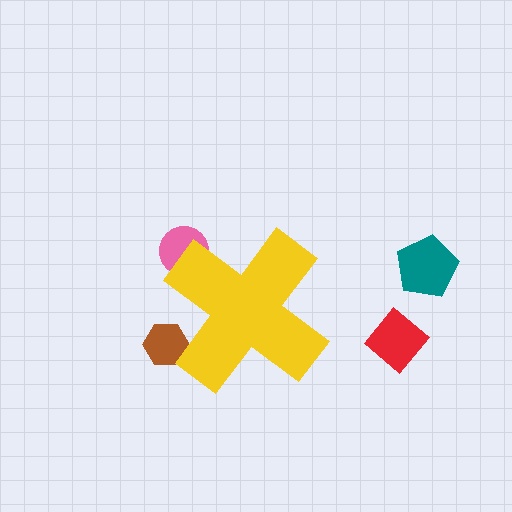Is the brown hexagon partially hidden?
Yes, the brown hexagon is partially hidden behind the yellow cross.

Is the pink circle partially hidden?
Yes, the pink circle is partially hidden behind the yellow cross.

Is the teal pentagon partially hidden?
No, the teal pentagon is fully visible.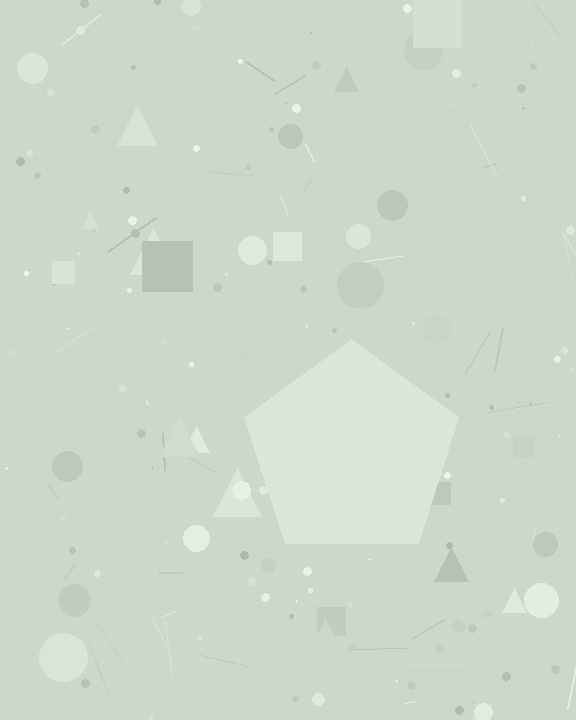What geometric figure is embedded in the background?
A pentagon is embedded in the background.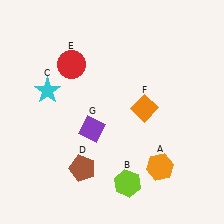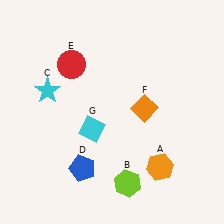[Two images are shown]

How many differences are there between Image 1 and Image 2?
There are 2 differences between the two images.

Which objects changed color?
D changed from brown to blue. G changed from purple to cyan.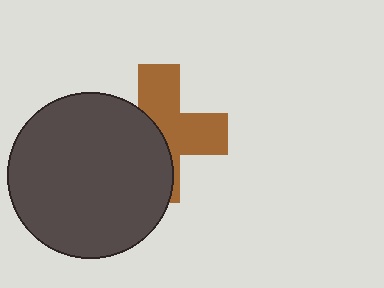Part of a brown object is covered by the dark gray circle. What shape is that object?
It is a cross.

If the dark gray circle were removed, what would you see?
You would see the complete brown cross.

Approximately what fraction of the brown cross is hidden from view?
Roughly 48% of the brown cross is hidden behind the dark gray circle.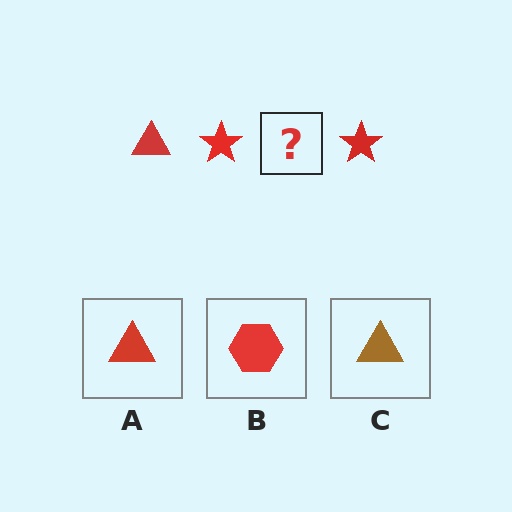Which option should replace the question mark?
Option A.